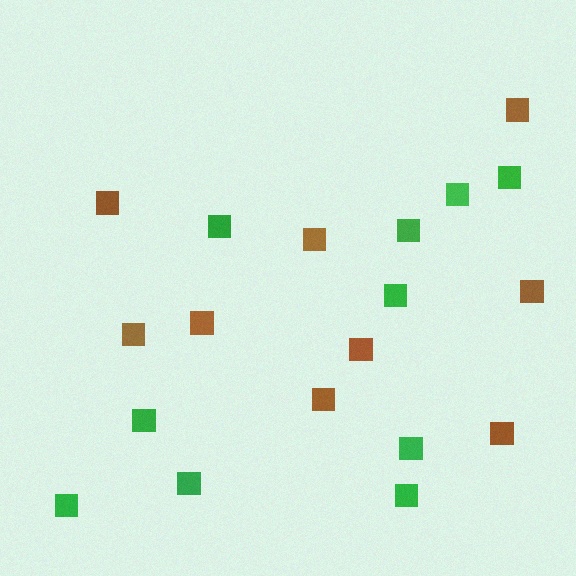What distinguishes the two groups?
There are 2 groups: one group of brown squares (9) and one group of green squares (10).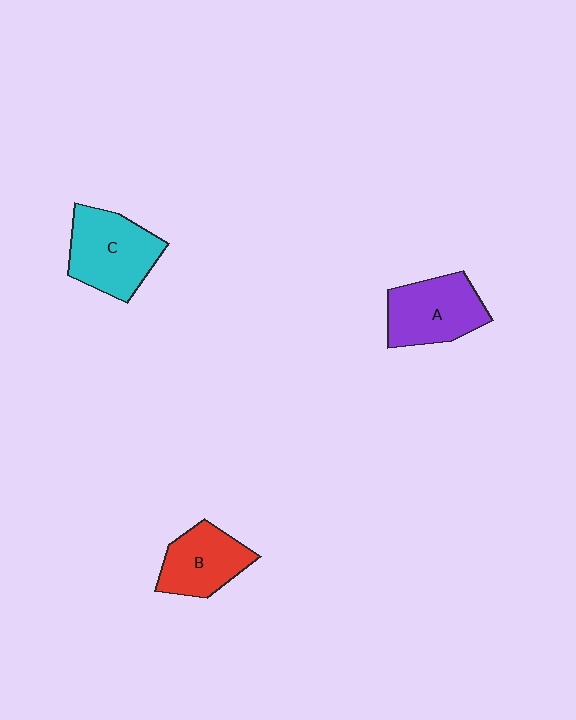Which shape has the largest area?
Shape C (cyan).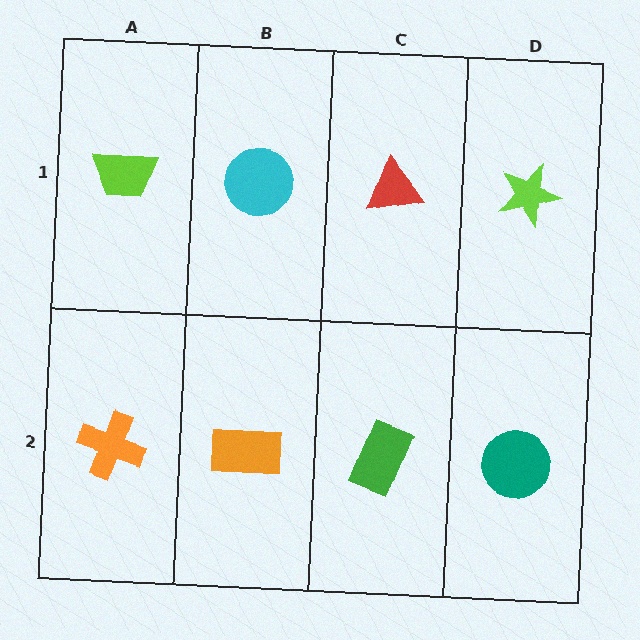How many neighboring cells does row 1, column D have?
2.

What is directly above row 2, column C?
A red triangle.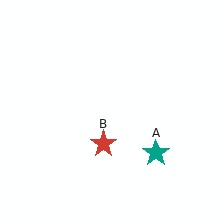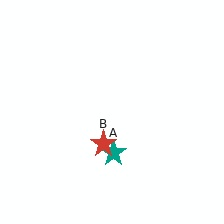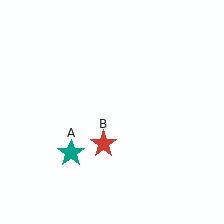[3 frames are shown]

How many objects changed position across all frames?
1 object changed position: teal star (object A).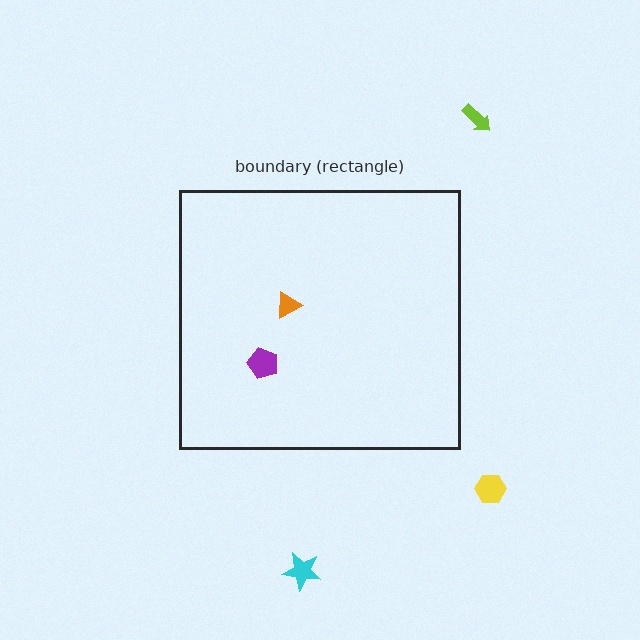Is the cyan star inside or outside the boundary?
Outside.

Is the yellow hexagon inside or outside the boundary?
Outside.